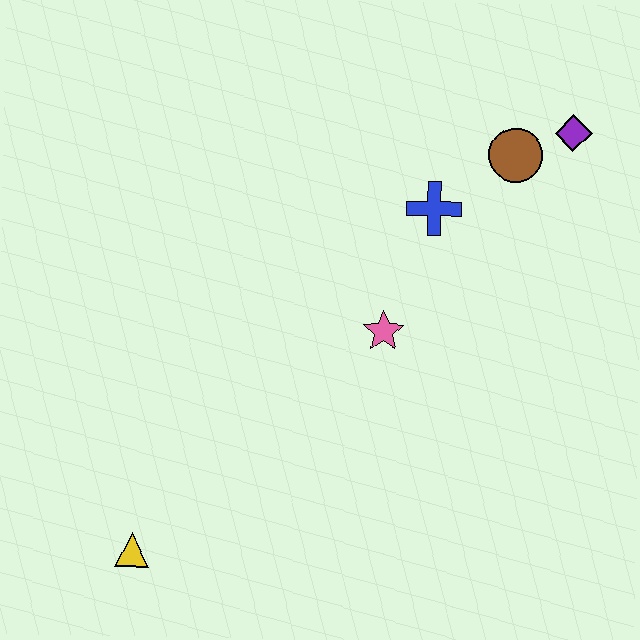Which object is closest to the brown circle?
The purple diamond is closest to the brown circle.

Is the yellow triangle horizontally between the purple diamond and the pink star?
No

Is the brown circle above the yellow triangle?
Yes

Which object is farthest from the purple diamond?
The yellow triangle is farthest from the purple diamond.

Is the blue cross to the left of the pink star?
No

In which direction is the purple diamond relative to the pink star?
The purple diamond is above the pink star.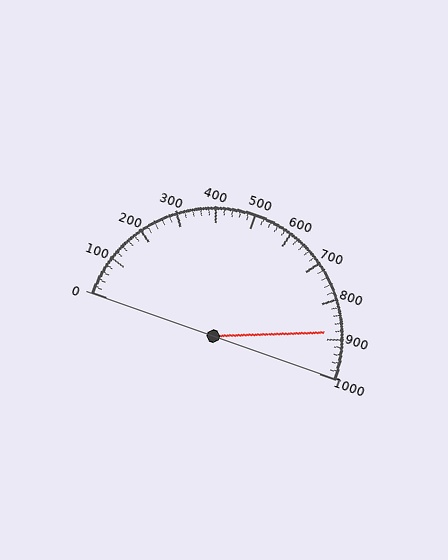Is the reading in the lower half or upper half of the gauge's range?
The reading is in the upper half of the range (0 to 1000).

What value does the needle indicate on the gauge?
The needle indicates approximately 880.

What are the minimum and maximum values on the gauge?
The gauge ranges from 0 to 1000.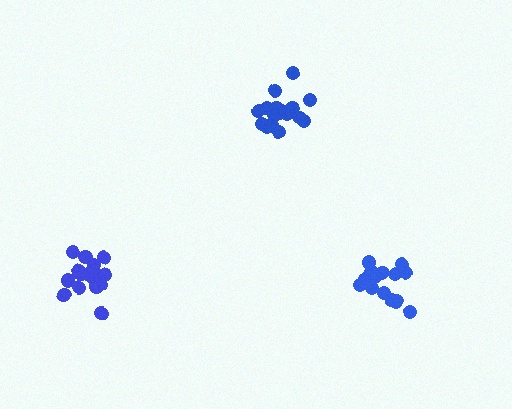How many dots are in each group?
Group 1: 19 dots, Group 2: 17 dots, Group 3: 16 dots (52 total).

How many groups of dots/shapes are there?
There are 3 groups.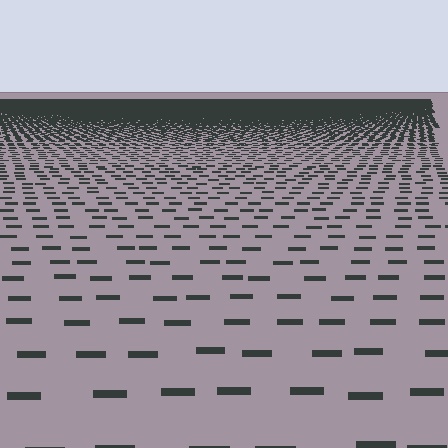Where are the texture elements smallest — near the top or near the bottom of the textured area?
Near the top.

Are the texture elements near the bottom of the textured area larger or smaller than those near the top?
Larger. Near the bottom, elements are closer to the viewer and appear at a bigger on-screen size.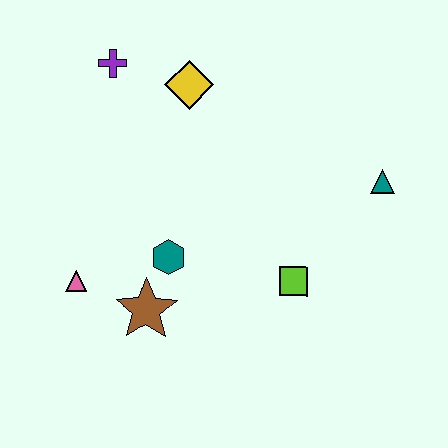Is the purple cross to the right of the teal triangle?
No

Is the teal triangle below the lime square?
No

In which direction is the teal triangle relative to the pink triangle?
The teal triangle is to the right of the pink triangle.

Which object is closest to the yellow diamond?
The purple cross is closest to the yellow diamond.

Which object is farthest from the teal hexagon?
The teal triangle is farthest from the teal hexagon.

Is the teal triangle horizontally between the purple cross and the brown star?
No